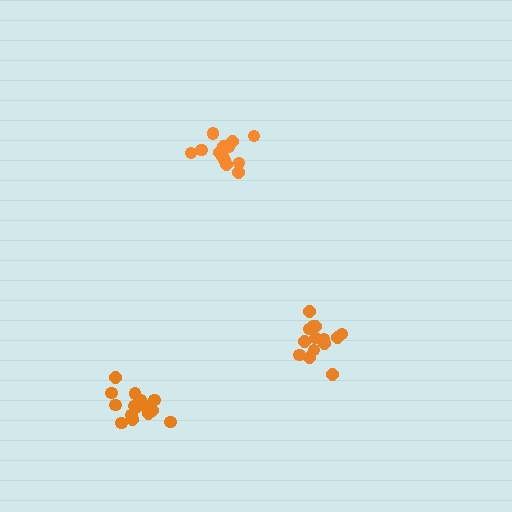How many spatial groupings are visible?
There are 3 spatial groupings.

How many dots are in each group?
Group 1: 14 dots, Group 2: 13 dots, Group 3: 15 dots (42 total).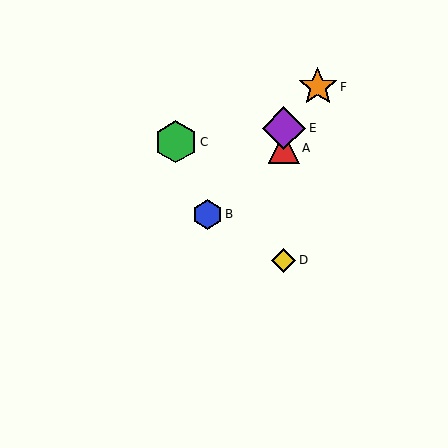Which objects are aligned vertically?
Objects A, D, E are aligned vertically.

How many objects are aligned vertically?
3 objects (A, D, E) are aligned vertically.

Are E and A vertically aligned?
Yes, both are at x≈284.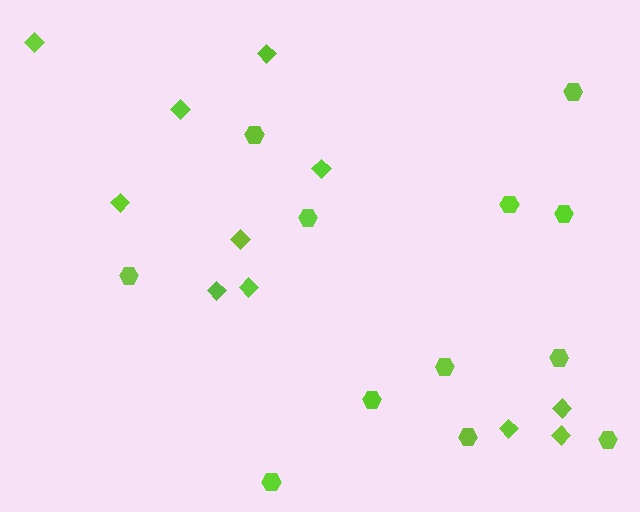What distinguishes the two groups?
There are 2 groups: one group of hexagons (12) and one group of diamonds (11).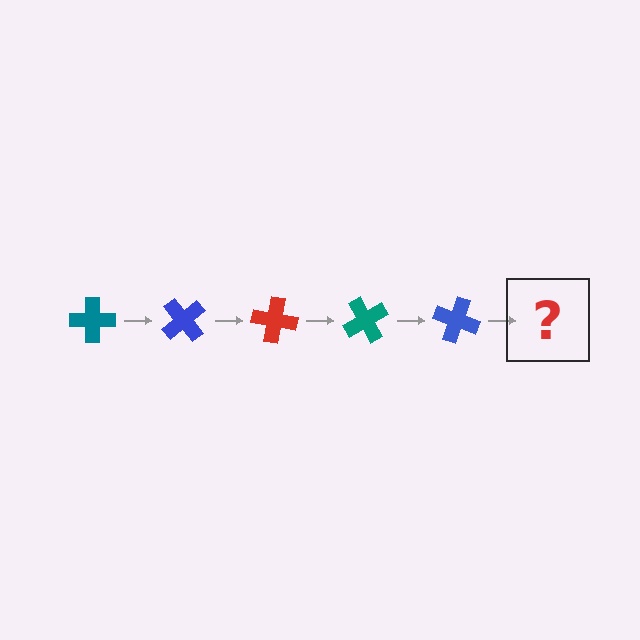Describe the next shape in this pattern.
It should be a red cross, rotated 250 degrees from the start.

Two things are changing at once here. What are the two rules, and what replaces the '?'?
The two rules are that it rotates 50 degrees each step and the color cycles through teal, blue, and red. The '?' should be a red cross, rotated 250 degrees from the start.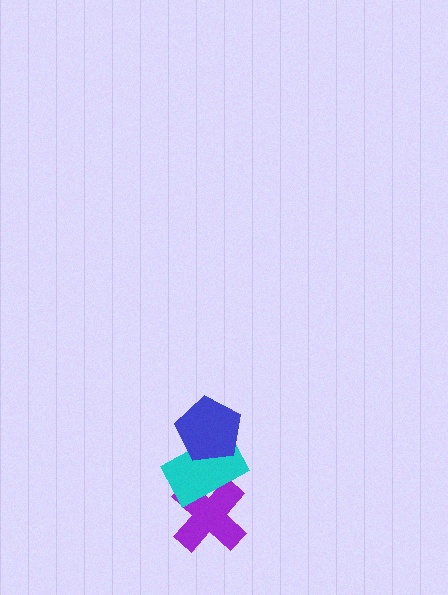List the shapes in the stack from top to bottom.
From top to bottom: the blue pentagon, the cyan rectangle, the purple cross.